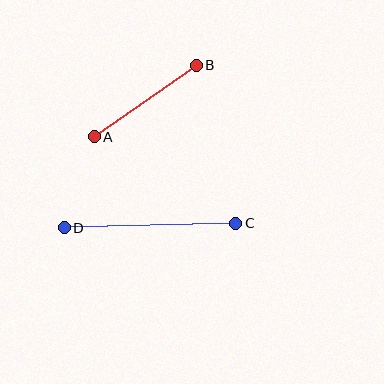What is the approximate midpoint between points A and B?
The midpoint is at approximately (145, 101) pixels.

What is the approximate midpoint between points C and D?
The midpoint is at approximately (150, 225) pixels.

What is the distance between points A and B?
The distance is approximately 124 pixels.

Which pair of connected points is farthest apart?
Points C and D are farthest apart.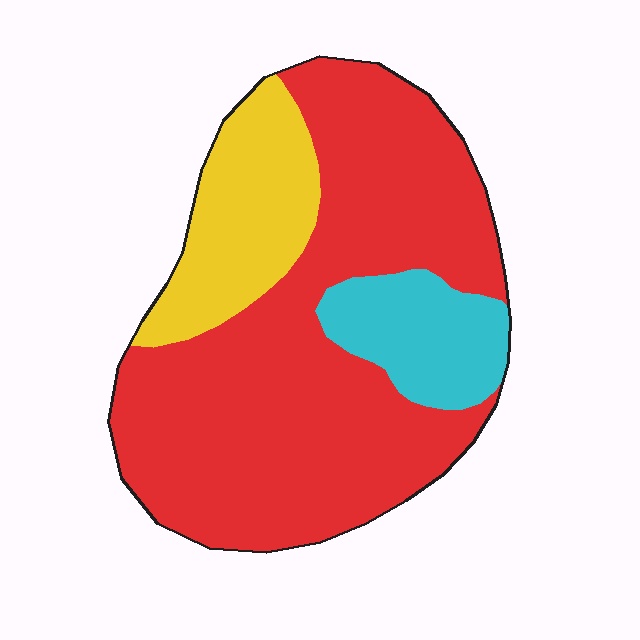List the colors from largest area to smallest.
From largest to smallest: red, yellow, cyan.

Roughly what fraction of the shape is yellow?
Yellow covers 18% of the shape.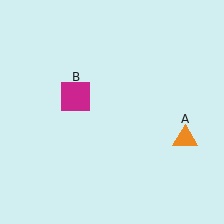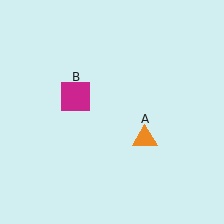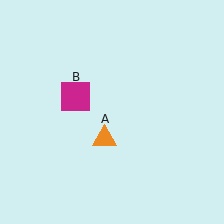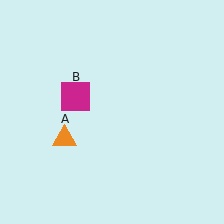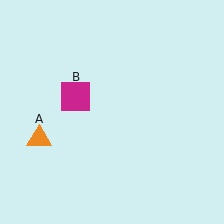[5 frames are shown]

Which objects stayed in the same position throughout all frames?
Magenta square (object B) remained stationary.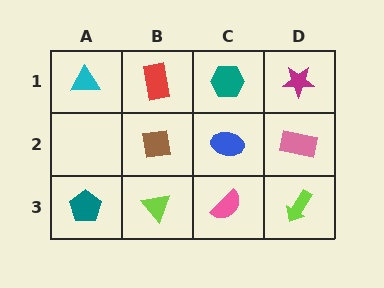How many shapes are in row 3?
4 shapes.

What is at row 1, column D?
A magenta star.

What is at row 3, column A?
A teal pentagon.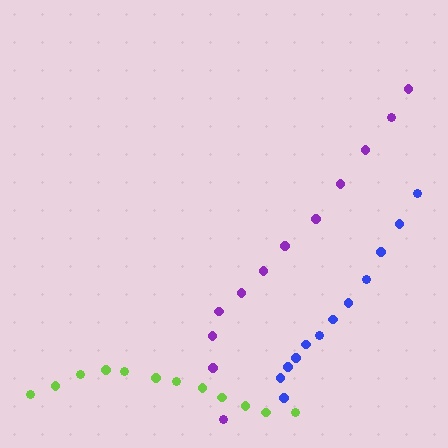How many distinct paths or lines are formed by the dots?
There are 3 distinct paths.